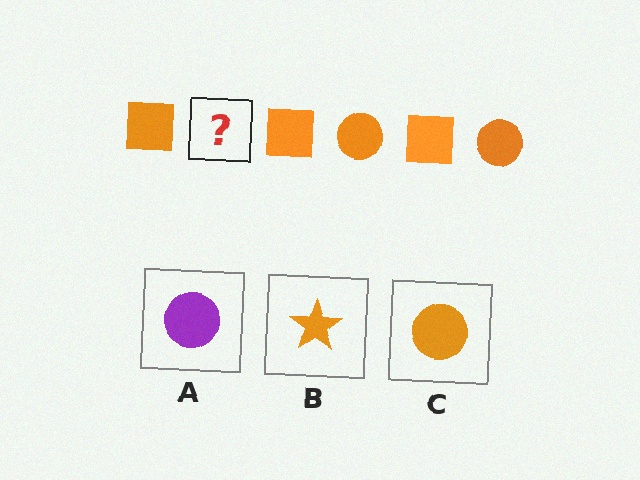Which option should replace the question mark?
Option C.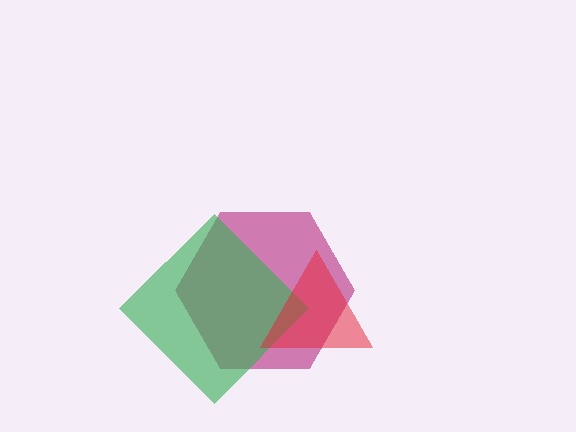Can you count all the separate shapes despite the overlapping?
Yes, there are 3 separate shapes.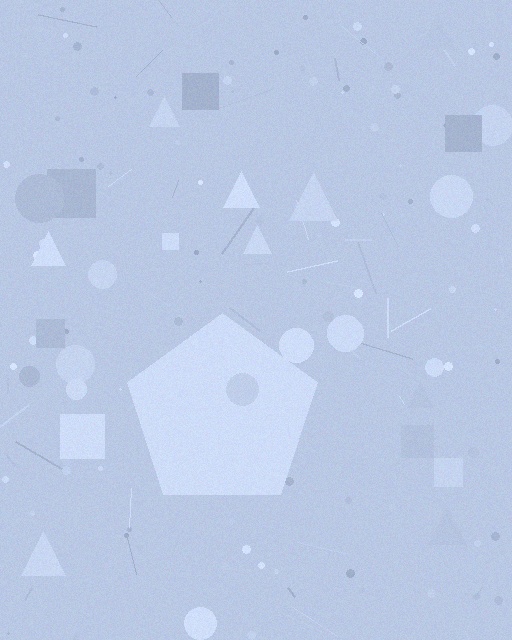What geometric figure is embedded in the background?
A pentagon is embedded in the background.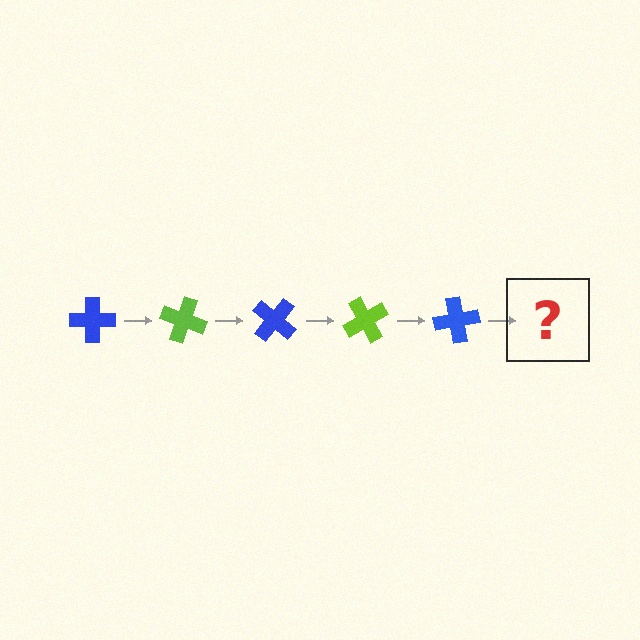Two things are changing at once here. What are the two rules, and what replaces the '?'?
The two rules are that it rotates 20 degrees each step and the color cycles through blue and lime. The '?' should be a lime cross, rotated 100 degrees from the start.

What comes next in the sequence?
The next element should be a lime cross, rotated 100 degrees from the start.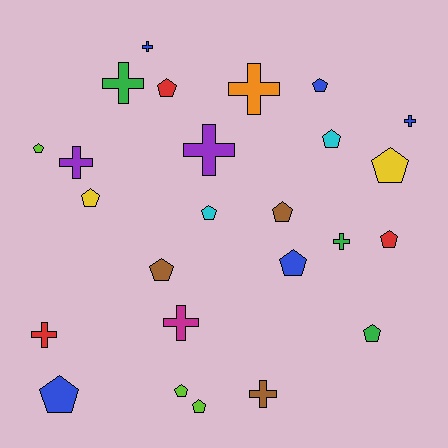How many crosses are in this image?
There are 10 crosses.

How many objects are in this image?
There are 25 objects.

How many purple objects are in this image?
There are 2 purple objects.